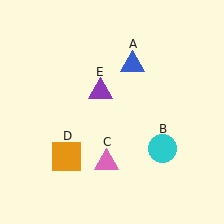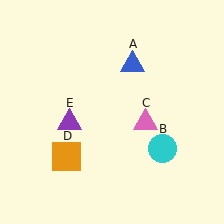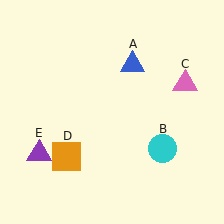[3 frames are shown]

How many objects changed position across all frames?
2 objects changed position: pink triangle (object C), purple triangle (object E).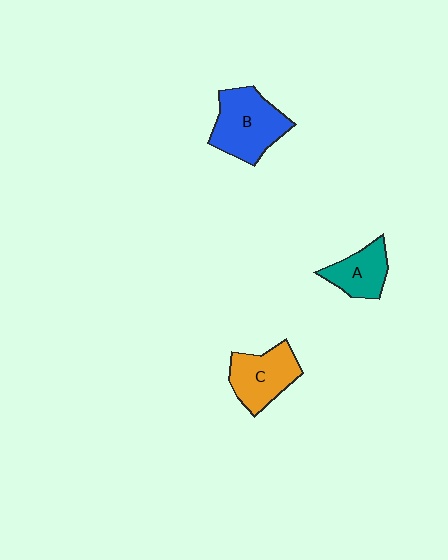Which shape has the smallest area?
Shape A (teal).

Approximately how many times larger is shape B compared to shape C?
Approximately 1.3 times.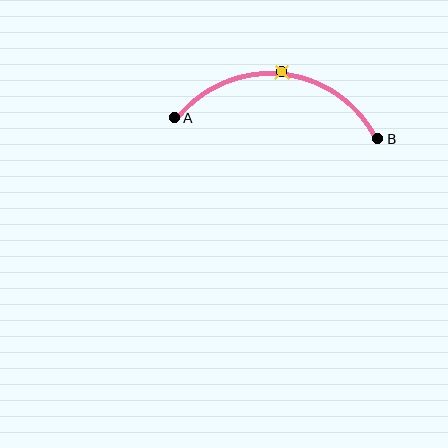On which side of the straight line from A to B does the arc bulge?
The arc bulges above the straight line connecting A and B.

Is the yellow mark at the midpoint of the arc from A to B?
Yes. The yellow mark lies on the arc at equal arc-length from both A and B — it is the arc midpoint.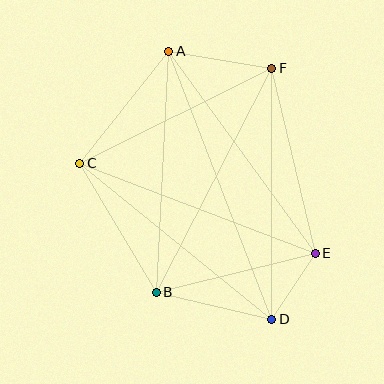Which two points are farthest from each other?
Points A and D are farthest from each other.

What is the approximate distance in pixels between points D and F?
The distance between D and F is approximately 251 pixels.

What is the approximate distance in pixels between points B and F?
The distance between B and F is approximately 252 pixels.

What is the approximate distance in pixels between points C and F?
The distance between C and F is approximately 214 pixels.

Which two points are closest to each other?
Points D and E are closest to each other.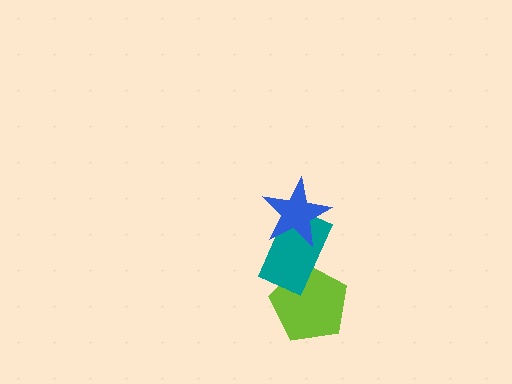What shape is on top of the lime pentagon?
The teal rectangle is on top of the lime pentagon.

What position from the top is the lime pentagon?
The lime pentagon is 3rd from the top.